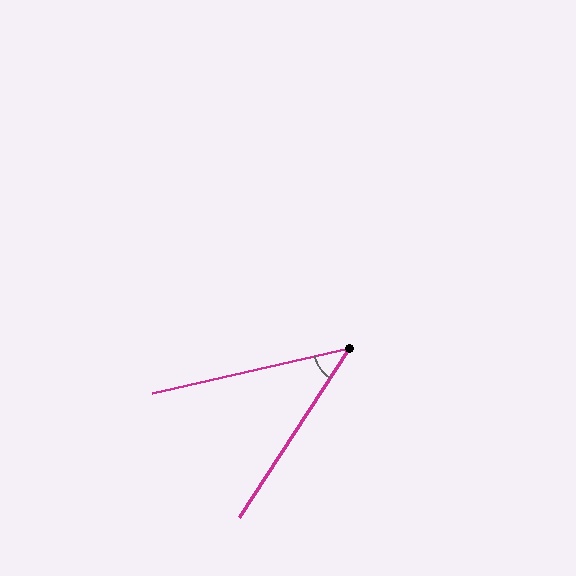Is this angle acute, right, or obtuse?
It is acute.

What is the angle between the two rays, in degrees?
Approximately 44 degrees.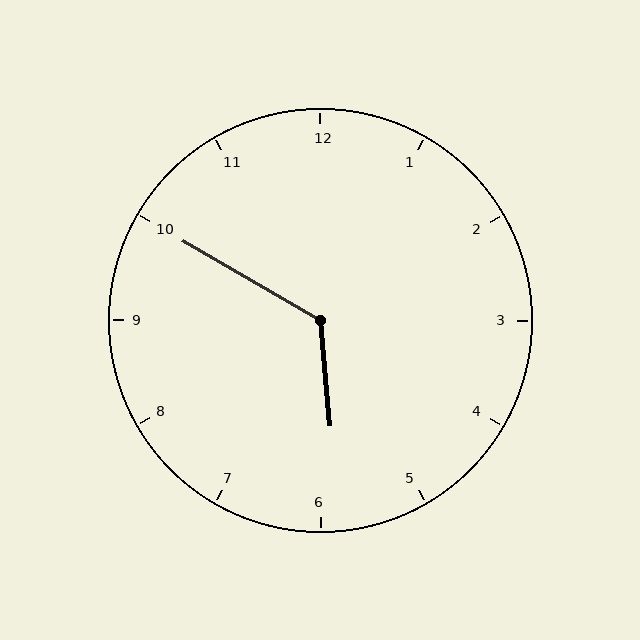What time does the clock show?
5:50.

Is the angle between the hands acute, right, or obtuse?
It is obtuse.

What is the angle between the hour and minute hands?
Approximately 125 degrees.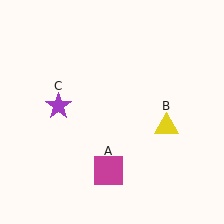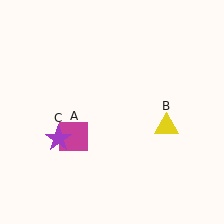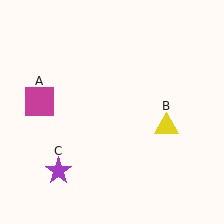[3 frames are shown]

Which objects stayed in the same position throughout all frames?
Yellow triangle (object B) remained stationary.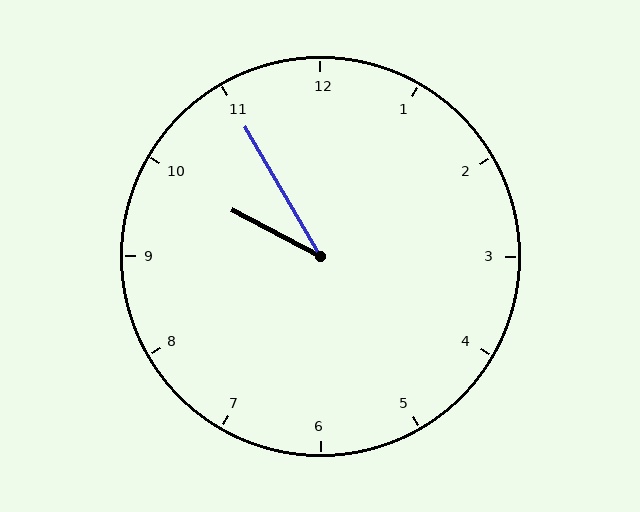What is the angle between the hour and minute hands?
Approximately 32 degrees.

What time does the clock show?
9:55.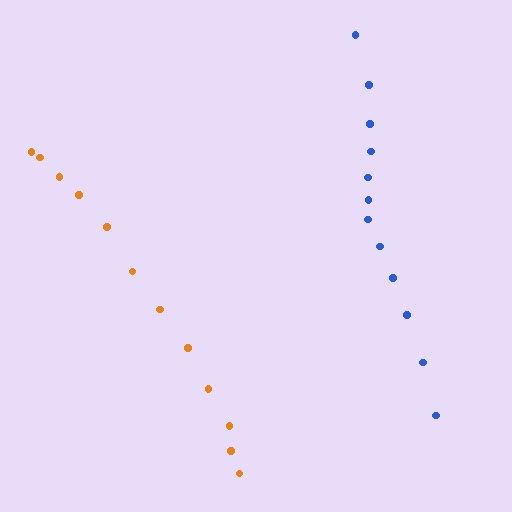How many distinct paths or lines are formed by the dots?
There are 2 distinct paths.